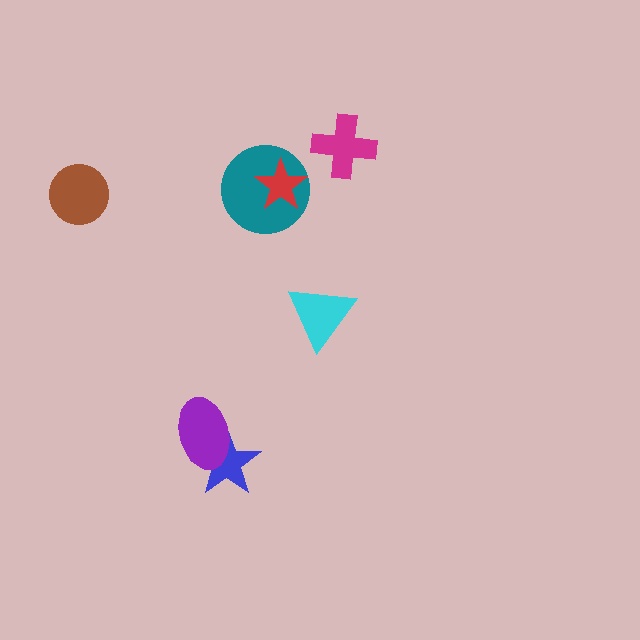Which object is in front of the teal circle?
The red star is in front of the teal circle.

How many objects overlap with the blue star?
1 object overlaps with the blue star.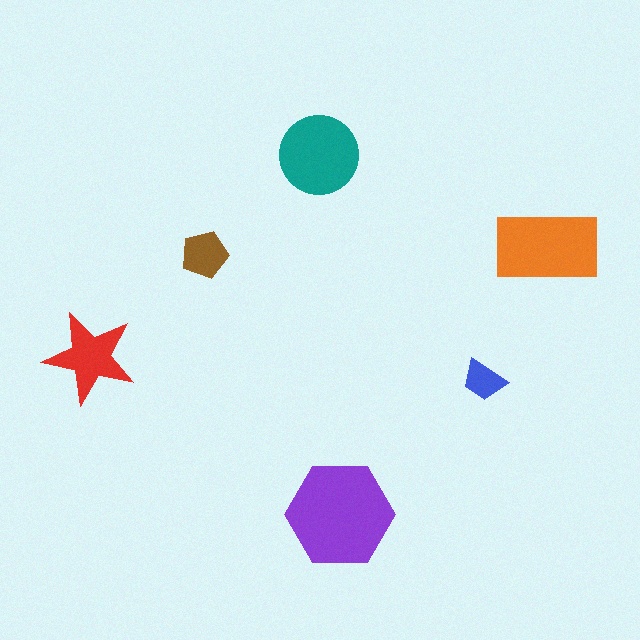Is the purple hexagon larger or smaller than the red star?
Larger.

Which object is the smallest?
The blue trapezoid.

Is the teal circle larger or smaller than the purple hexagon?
Smaller.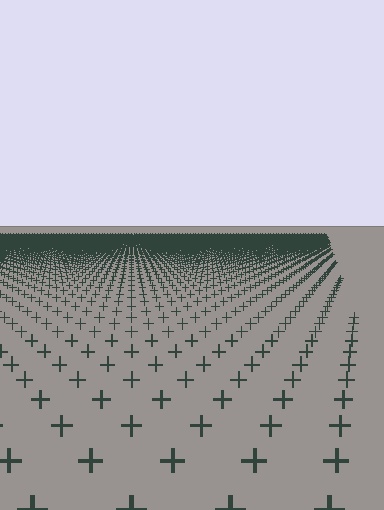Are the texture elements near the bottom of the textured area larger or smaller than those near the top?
Larger. Near the bottom, elements are closer to the viewer and appear at a bigger on-screen size.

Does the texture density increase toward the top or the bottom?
Density increases toward the top.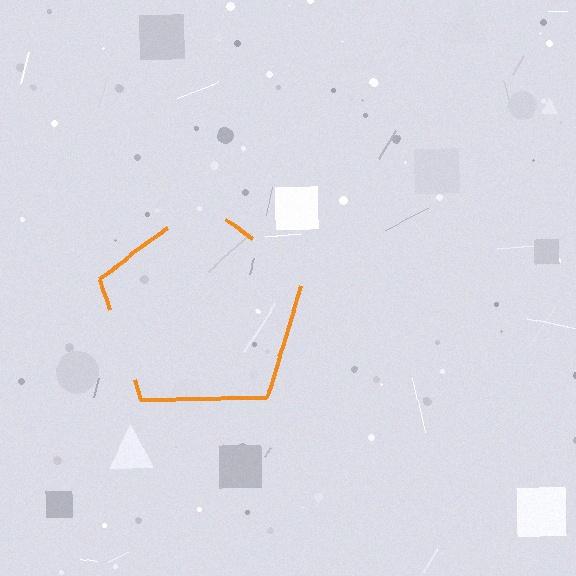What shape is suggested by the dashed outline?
The dashed outline suggests a pentagon.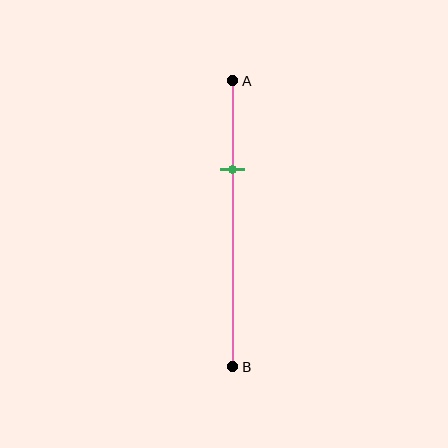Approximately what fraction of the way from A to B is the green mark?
The green mark is approximately 30% of the way from A to B.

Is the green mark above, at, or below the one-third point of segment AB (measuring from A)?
The green mark is approximately at the one-third point of segment AB.